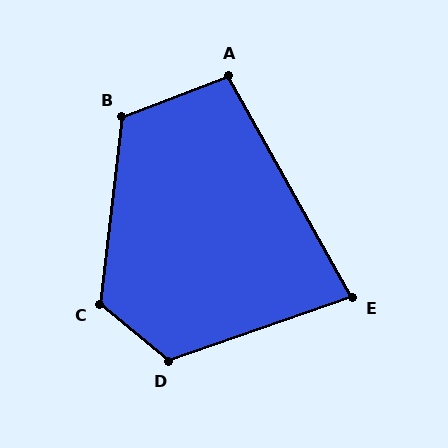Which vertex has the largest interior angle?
C, at approximately 123 degrees.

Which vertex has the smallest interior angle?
E, at approximately 80 degrees.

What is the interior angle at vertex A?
Approximately 98 degrees (obtuse).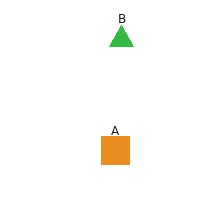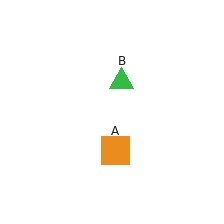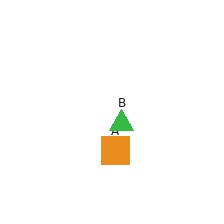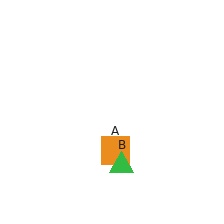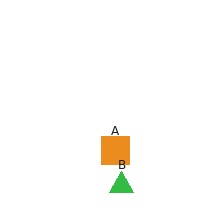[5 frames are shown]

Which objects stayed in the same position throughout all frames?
Orange square (object A) remained stationary.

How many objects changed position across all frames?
1 object changed position: green triangle (object B).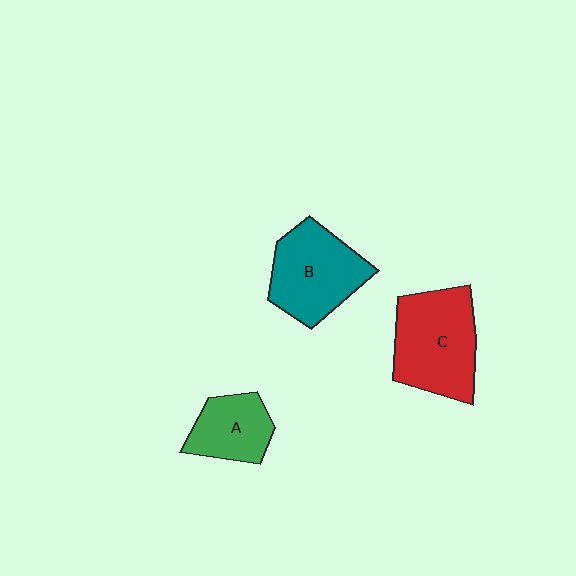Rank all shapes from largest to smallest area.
From largest to smallest: C (red), B (teal), A (green).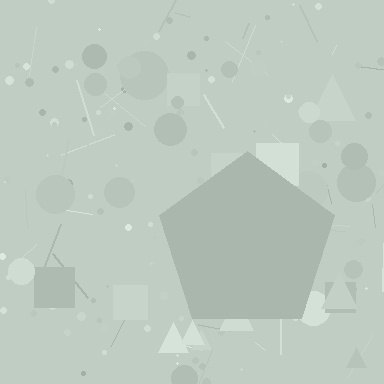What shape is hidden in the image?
A pentagon is hidden in the image.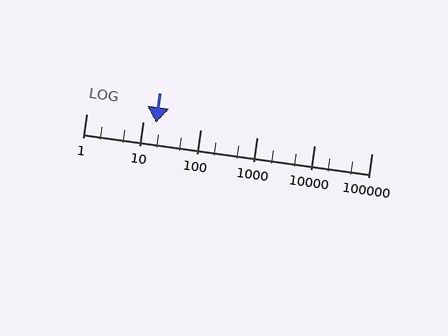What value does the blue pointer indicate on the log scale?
The pointer indicates approximately 17.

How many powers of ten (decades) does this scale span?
The scale spans 5 decades, from 1 to 100000.